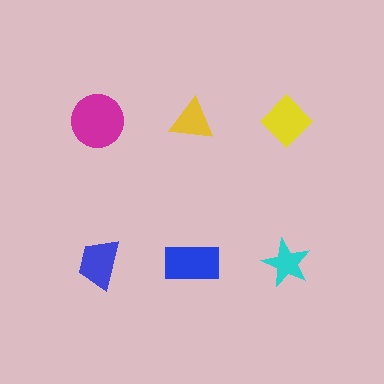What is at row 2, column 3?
A cyan star.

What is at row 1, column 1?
A magenta circle.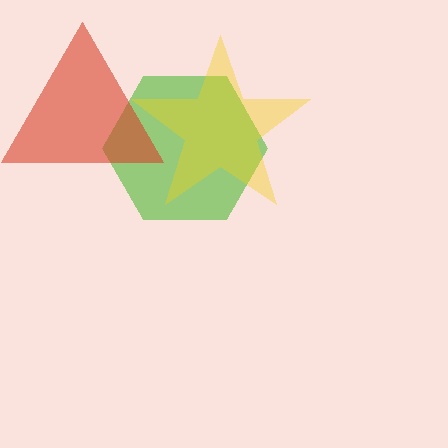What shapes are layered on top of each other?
The layered shapes are: a lime hexagon, a yellow star, a red triangle.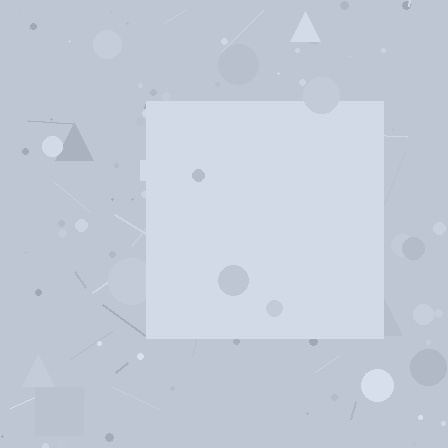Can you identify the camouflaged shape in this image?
The camouflaged shape is a square.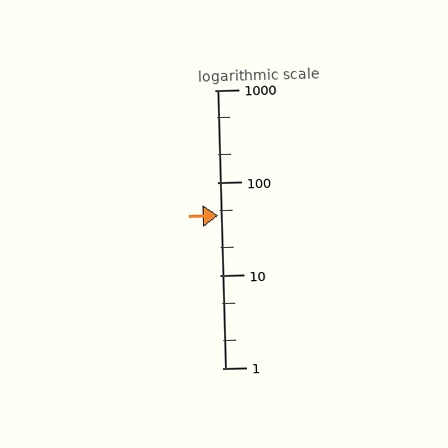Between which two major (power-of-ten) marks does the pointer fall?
The pointer is between 10 and 100.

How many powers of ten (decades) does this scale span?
The scale spans 3 decades, from 1 to 1000.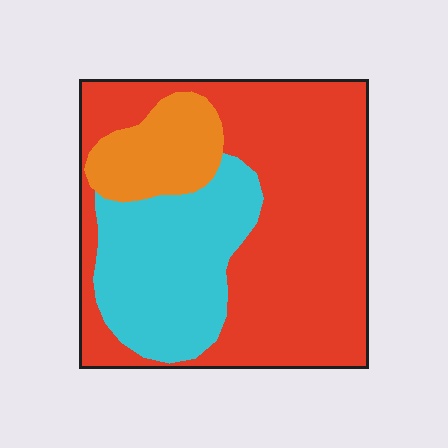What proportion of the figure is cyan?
Cyan covers around 25% of the figure.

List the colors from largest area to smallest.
From largest to smallest: red, cyan, orange.